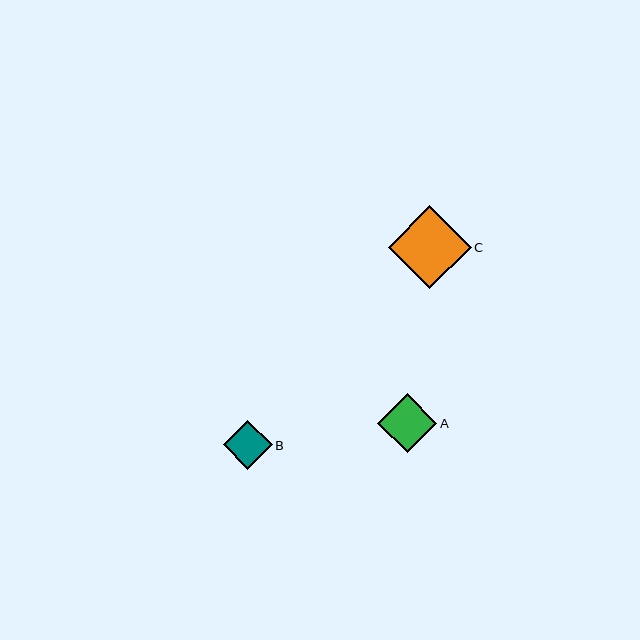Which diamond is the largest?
Diamond C is the largest with a size of approximately 82 pixels.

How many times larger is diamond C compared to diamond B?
Diamond C is approximately 1.7 times the size of diamond B.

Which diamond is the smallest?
Diamond B is the smallest with a size of approximately 49 pixels.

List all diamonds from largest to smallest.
From largest to smallest: C, A, B.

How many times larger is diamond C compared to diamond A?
Diamond C is approximately 1.4 times the size of diamond A.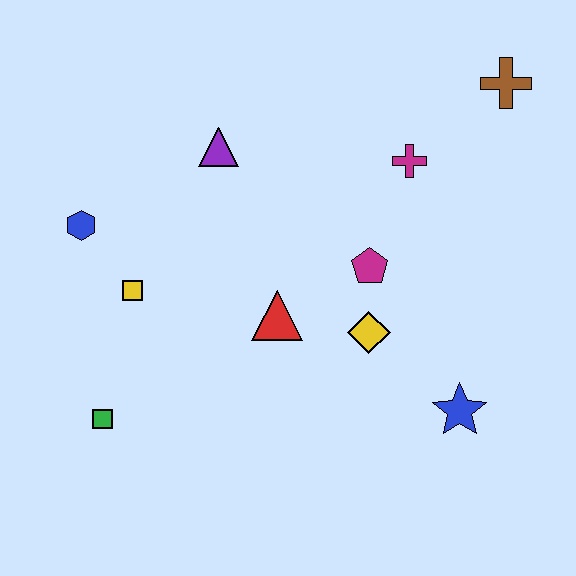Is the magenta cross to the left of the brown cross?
Yes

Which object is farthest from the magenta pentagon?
The green square is farthest from the magenta pentagon.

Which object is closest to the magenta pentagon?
The yellow diamond is closest to the magenta pentagon.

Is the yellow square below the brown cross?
Yes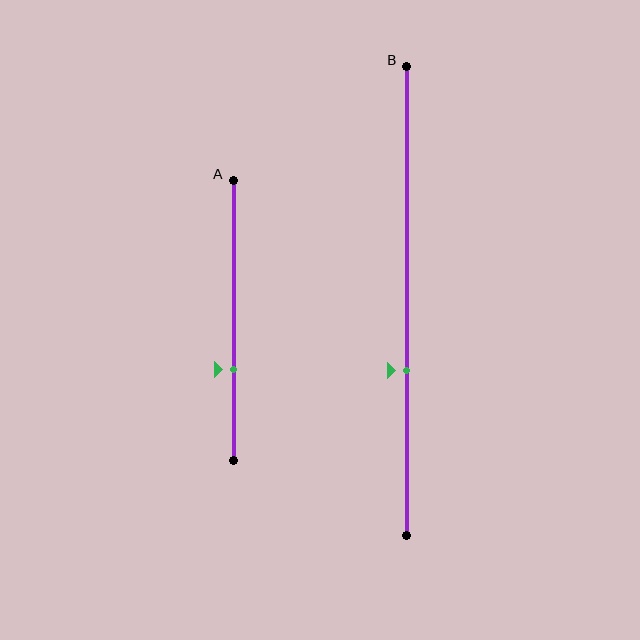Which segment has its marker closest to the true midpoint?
Segment B has its marker closest to the true midpoint.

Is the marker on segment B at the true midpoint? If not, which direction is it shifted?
No, the marker on segment B is shifted downward by about 15% of the segment length.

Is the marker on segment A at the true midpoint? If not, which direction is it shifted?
No, the marker on segment A is shifted downward by about 18% of the segment length.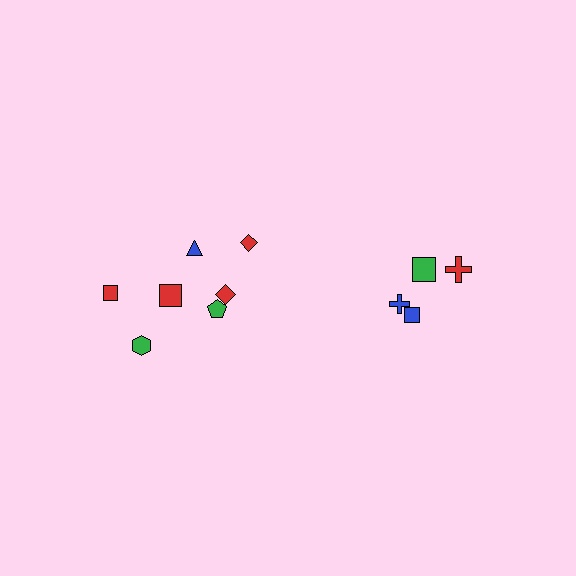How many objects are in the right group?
There are 4 objects.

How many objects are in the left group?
There are 7 objects.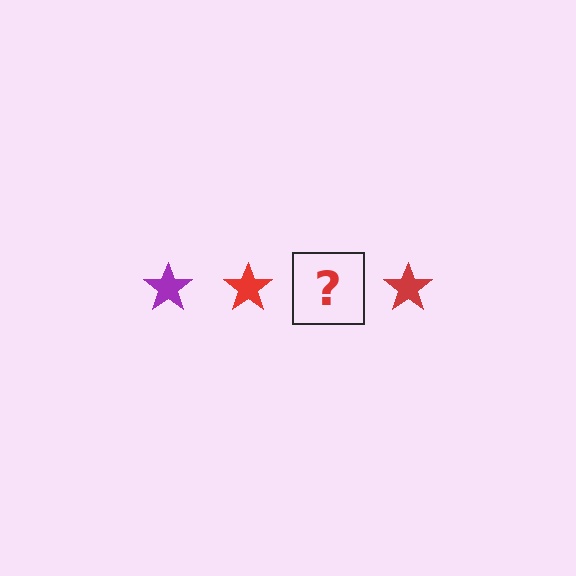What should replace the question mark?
The question mark should be replaced with a purple star.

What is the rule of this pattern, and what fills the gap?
The rule is that the pattern cycles through purple, red stars. The gap should be filled with a purple star.